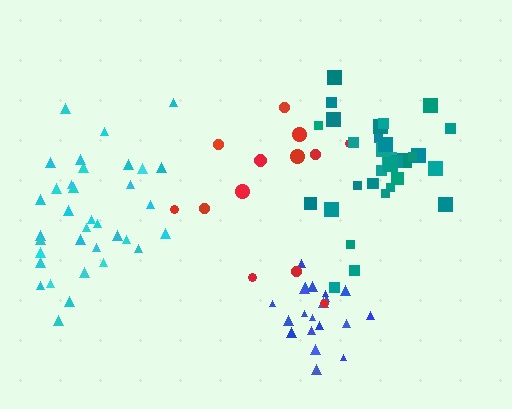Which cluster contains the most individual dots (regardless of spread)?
Cyan (35).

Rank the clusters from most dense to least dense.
blue, teal, cyan, red.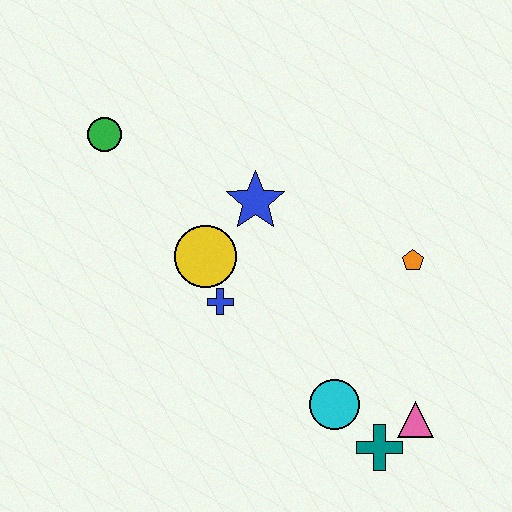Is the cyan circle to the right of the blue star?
Yes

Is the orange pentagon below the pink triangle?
No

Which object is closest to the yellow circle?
The blue cross is closest to the yellow circle.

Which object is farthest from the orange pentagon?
The green circle is farthest from the orange pentagon.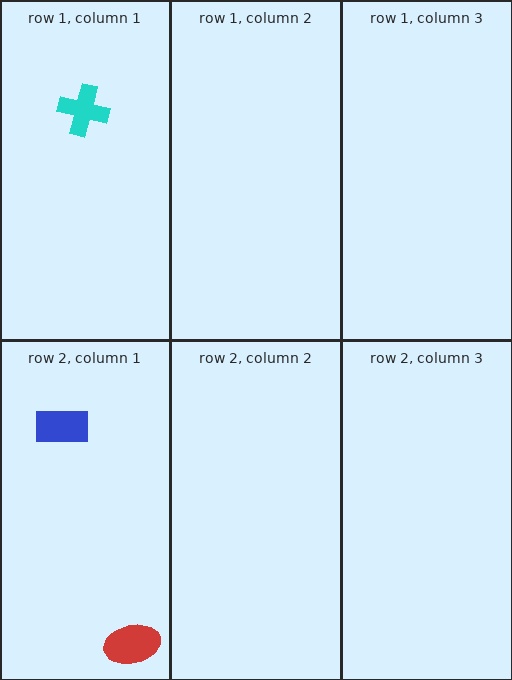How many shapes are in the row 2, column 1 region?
2.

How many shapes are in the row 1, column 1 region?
1.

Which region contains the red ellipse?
The row 2, column 1 region.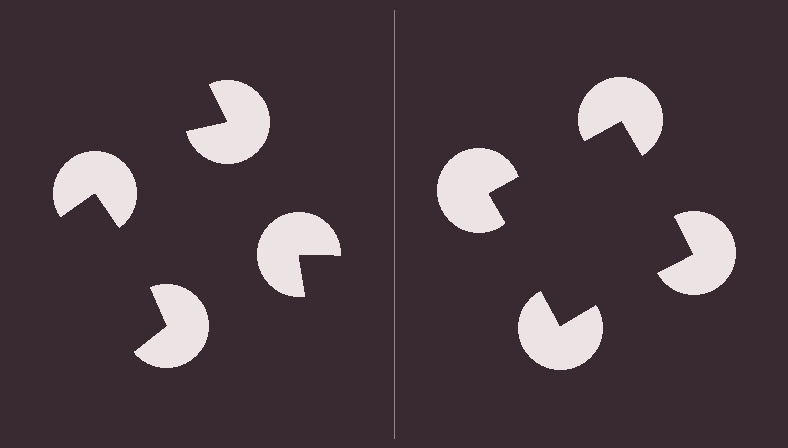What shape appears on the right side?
An illusory square.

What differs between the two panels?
The pac-man discs are positioned identically on both sides; only the wedge orientations differ. On the right they align to a square; on the left they are misaligned.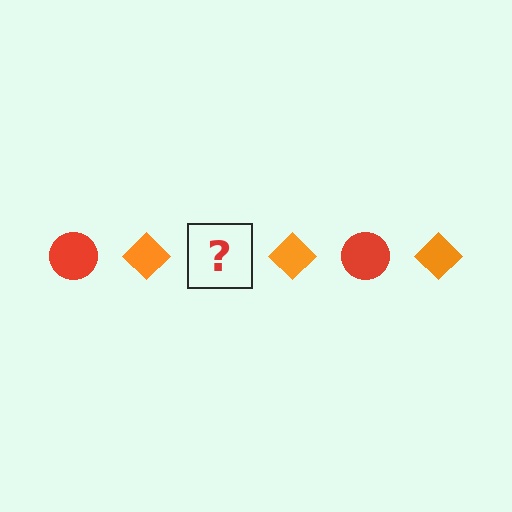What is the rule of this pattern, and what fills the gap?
The rule is that the pattern alternates between red circle and orange diamond. The gap should be filled with a red circle.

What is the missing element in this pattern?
The missing element is a red circle.